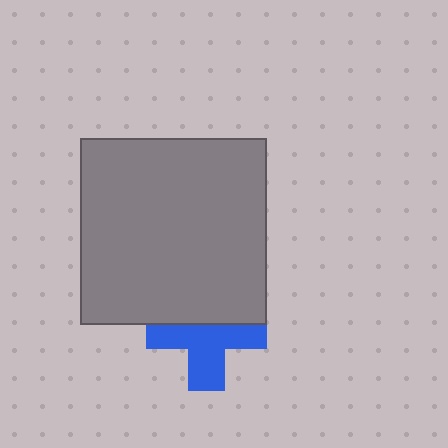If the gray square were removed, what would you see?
You would see the complete blue cross.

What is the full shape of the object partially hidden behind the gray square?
The partially hidden object is a blue cross.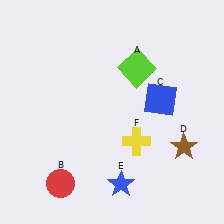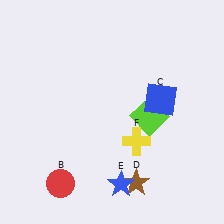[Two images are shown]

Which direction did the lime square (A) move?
The lime square (A) moved down.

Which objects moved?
The objects that moved are: the lime square (A), the brown star (D).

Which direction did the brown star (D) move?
The brown star (D) moved left.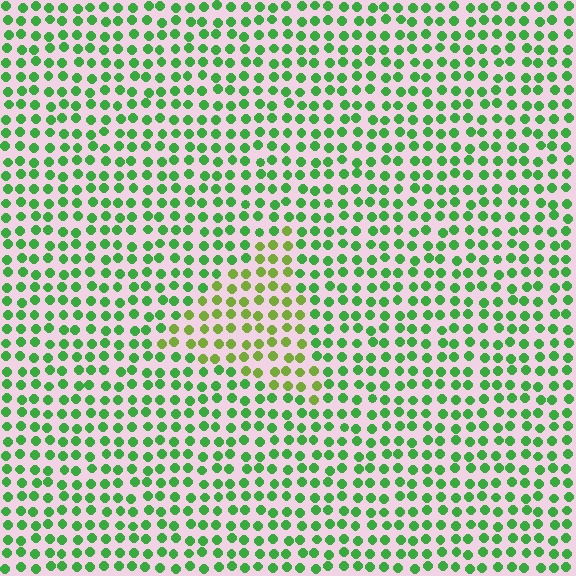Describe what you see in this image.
The image is filled with small green elements in a uniform arrangement. A triangle-shaped region is visible where the elements are tinted to a slightly different hue, forming a subtle color boundary.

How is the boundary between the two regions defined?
The boundary is defined purely by a slight shift in hue (about 35 degrees). Spacing, size, and orientation are identical on both sides.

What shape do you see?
I see a triangle.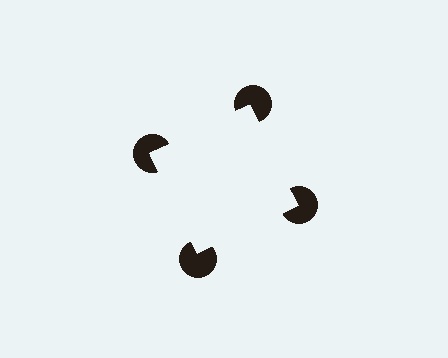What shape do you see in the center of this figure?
An illusory square — its edges are inferred from the aligned wedge cuts in the pac-man discs, not physically drawn.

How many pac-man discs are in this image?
There are 4 — one at each vertex of the illusory square.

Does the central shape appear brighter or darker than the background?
It typically appears slightly brighter than the background, even though no actual brightness change is drawn.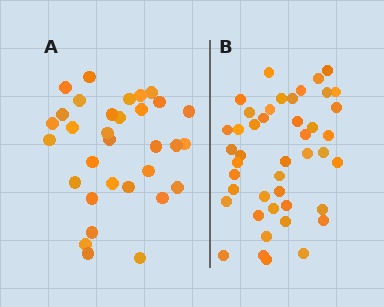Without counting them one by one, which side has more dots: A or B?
Region B (the right region) has more dots.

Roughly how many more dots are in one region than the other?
Region B has roughly 12 or so more dots than region A.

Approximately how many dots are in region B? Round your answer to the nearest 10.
About 40 dots. (The exact count is 44, which rounds to 40.)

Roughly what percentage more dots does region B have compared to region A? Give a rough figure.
About 40% more.